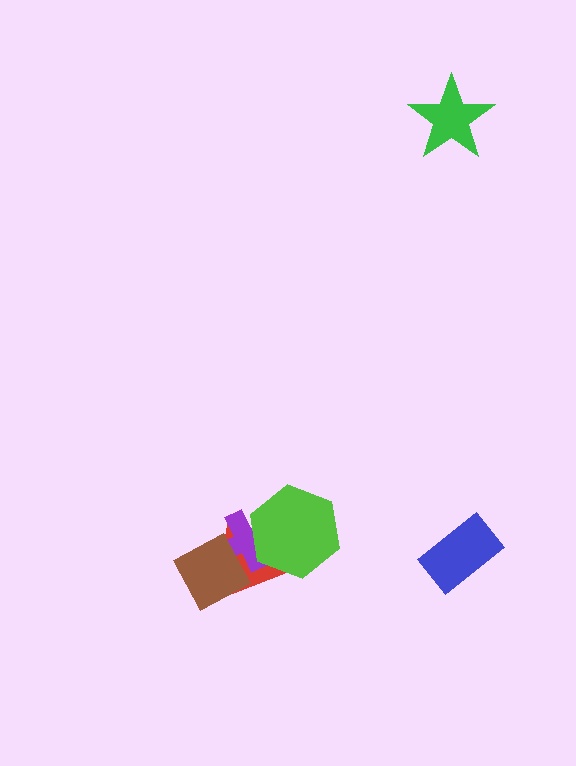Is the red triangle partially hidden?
Yes, it is partially covered by another shape.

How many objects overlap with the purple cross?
3 objects overlap with the purple cross.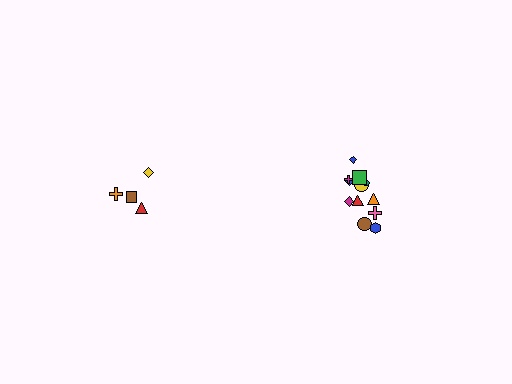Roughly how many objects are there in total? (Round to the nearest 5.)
Roughly 15 objects in total.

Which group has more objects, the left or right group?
The right group.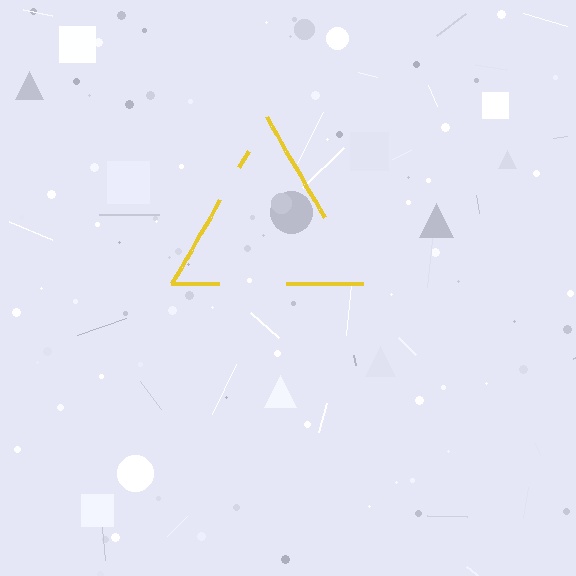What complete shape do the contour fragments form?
The contour fragments form a triangle.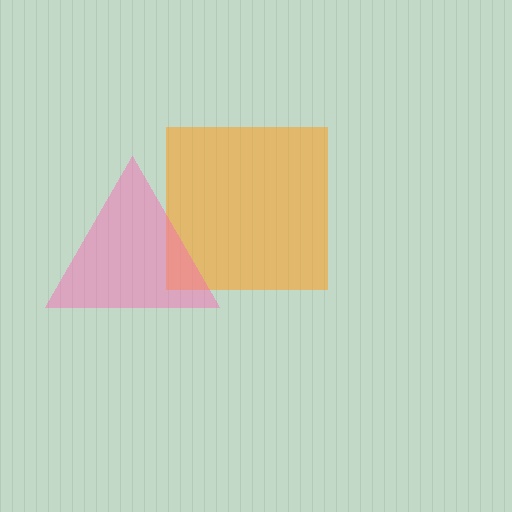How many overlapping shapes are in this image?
There are 2 overlapping shapes in the image.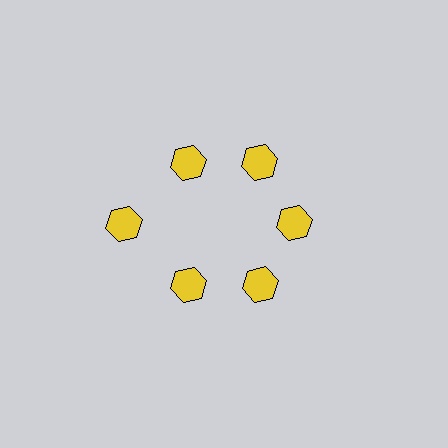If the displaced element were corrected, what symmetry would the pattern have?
It would have 6-fold rotational symmetry — the pattern would map onto itself every 60 degrees.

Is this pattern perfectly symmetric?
No. The 6 yellow hexagons are arranged in a ring, but one element near the 9 o'clock position is pushed outward from the center, breaking the 6-fold rotational symmetry.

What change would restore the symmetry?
The symmetry would be restored by moving it inward, back onto the ring so that all 6 hexagons sit at equal angles and equal distance from the center.